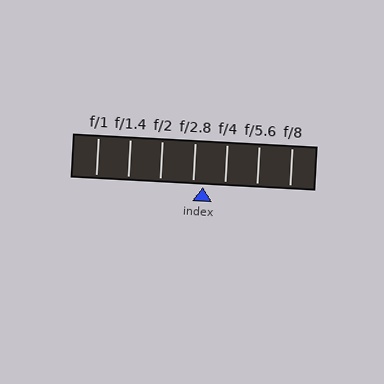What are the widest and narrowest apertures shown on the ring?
The widest aperture shown is f/1 and the narrowest is f/8.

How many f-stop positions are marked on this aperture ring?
There are 7 f-stop positions marked.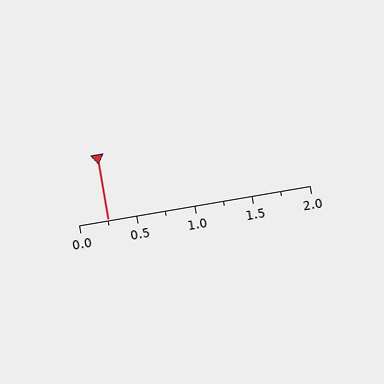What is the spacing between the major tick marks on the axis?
The major ticks are spaced 0.5 apart.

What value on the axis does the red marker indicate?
The marker indicates approximately 0.25.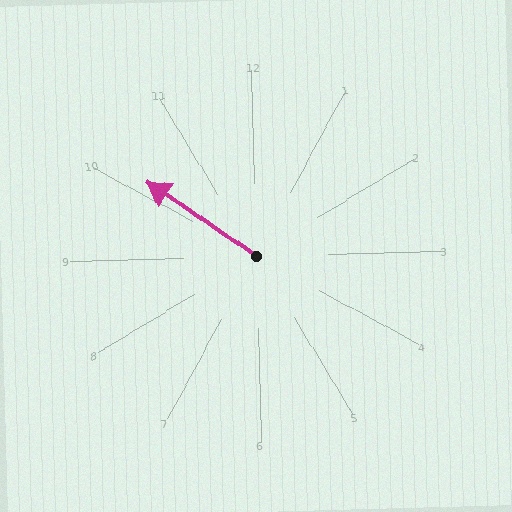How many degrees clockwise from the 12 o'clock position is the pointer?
Approximately 306 degrees.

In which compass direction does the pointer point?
Northwest.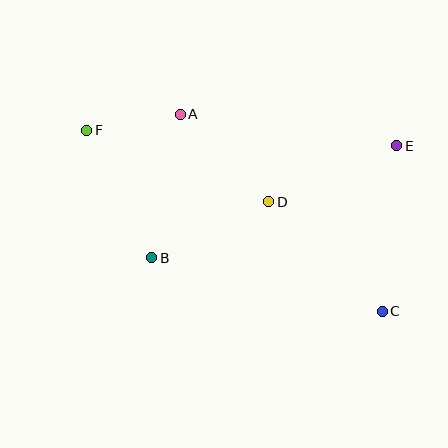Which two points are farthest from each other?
Points C and F are farthest from each other.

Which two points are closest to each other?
Points A and F are closest to each other.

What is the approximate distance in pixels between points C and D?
The distance between C and D is approximately 157 pixels.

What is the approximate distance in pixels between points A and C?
The distance between A and C is approximately 282 pixels.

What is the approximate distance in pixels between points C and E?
The distance between C and E is approximately 166 pixels.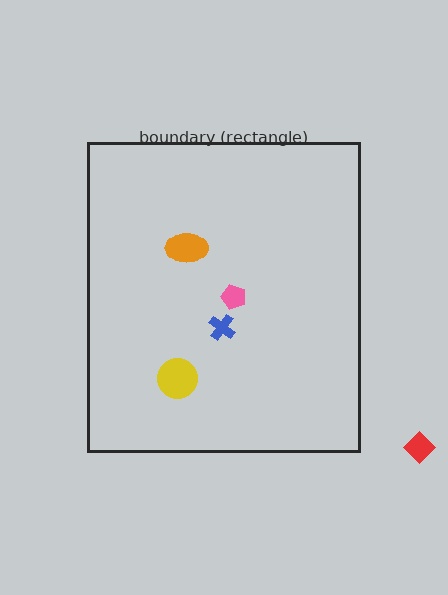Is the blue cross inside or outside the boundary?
Inside.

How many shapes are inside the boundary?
4 inside, 1 outside.